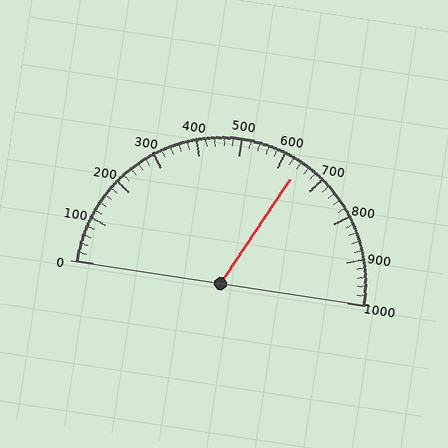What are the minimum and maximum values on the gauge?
The gauge ranges from 0 to 1000.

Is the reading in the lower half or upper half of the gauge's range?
The reading is in the upper half of the range (0 to 1000).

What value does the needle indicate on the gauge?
The needle indicates approximately 640.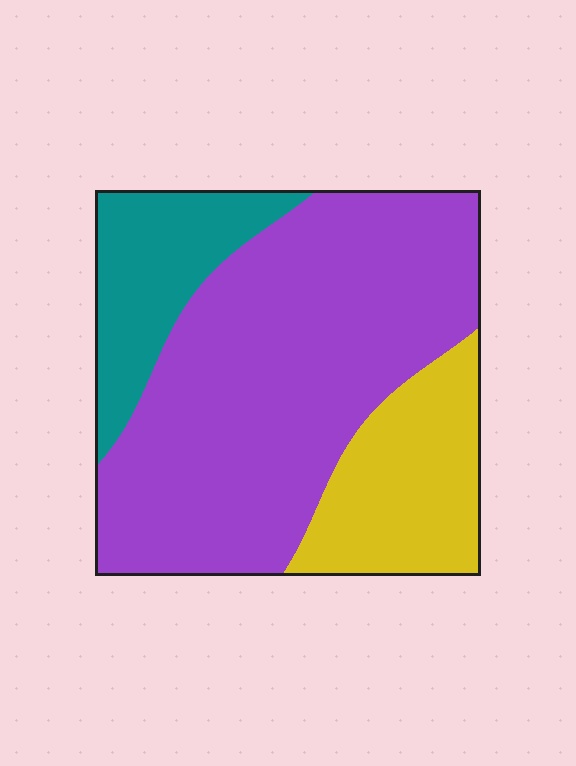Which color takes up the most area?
Purple, at roughly 65%.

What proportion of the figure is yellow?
Yellow covers 21% of the figure.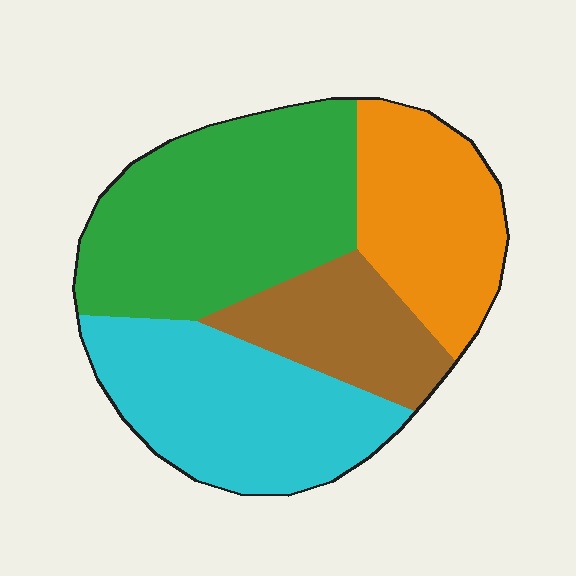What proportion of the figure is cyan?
Cyan takes up about one quarter (1/4) of the figure.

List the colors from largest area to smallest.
From largest to smallest: green, cyan, orange, brown.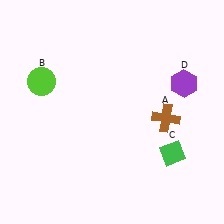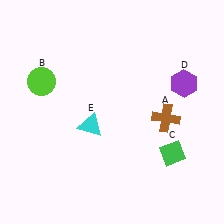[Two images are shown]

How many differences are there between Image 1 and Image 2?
There is 1 difference between the two images.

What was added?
A cyan triangle (E) was added in Image 2.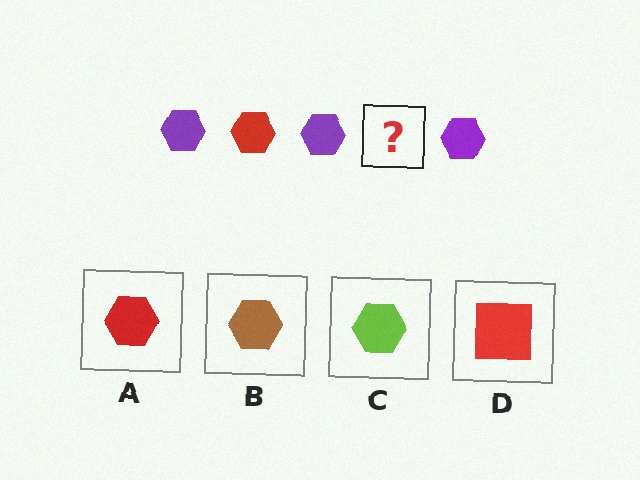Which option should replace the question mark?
Option A.